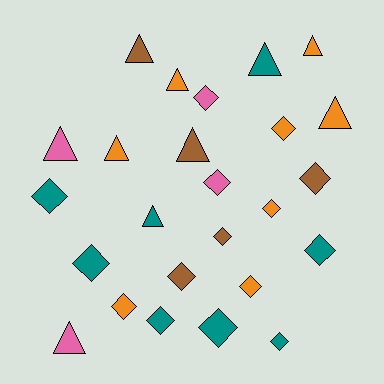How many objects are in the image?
There are 25 objects.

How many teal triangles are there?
There are 2 teal triangles.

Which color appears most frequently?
Teal, with 8 objects.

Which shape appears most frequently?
Diamond, with 15 objects.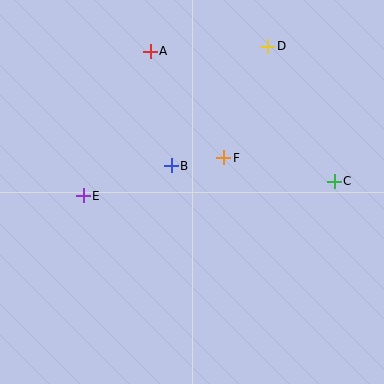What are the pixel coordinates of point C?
Point C is at (334, 181).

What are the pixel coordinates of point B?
Point B is at (171, 166).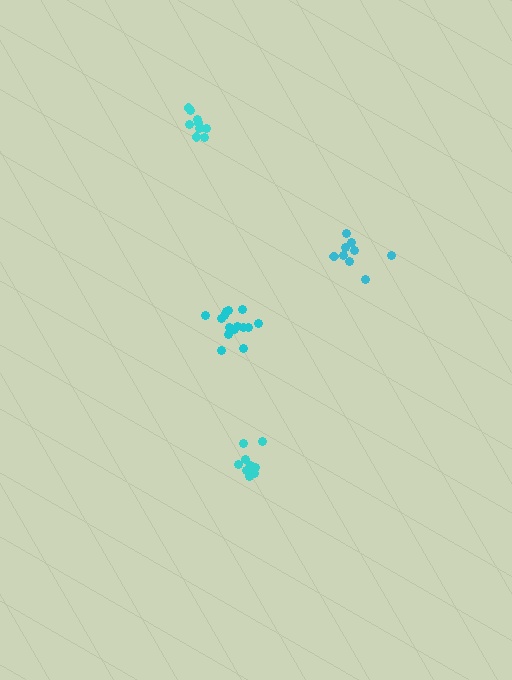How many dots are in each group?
Group 1: 9 dots, Group 2: 15 dots, Group 3: 9 dots, Group 4: 10 dots (43 total).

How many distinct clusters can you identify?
There are 4 distinct clusters.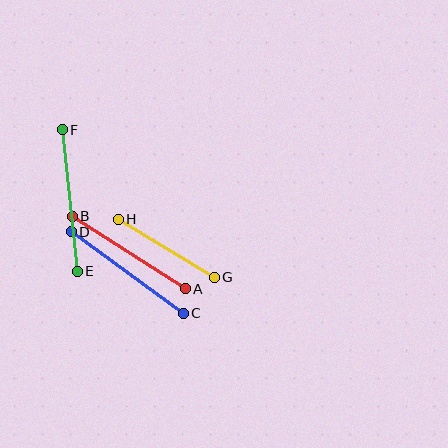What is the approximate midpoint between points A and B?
The midpoint is at approximately (129, 252) pixels.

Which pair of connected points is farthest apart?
Points E and F are farthest apart.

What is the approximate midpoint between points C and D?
The midpoint is at approximately (127, 272) pixels.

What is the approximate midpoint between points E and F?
The midpoint is at approximately (70, 200) pixels.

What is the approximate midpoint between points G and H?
The midpoint is at approximately (166, 248) pixels.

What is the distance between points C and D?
The distance is approximately 139 pixels.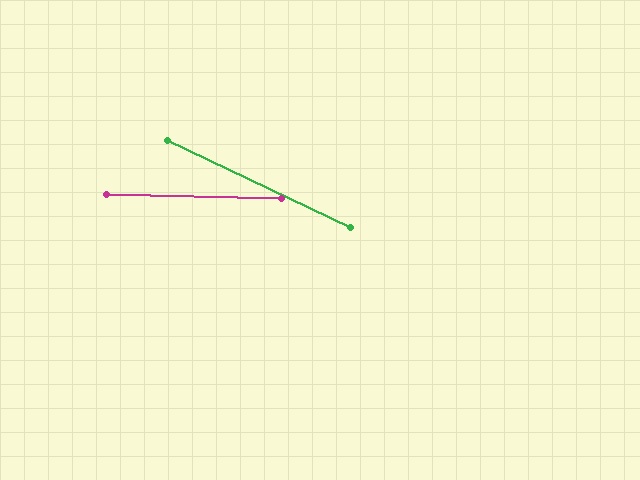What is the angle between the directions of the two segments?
Approximately 24 degrees.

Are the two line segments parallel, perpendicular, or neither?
Neither parallel nor perpendicular — they differ by about 24°.